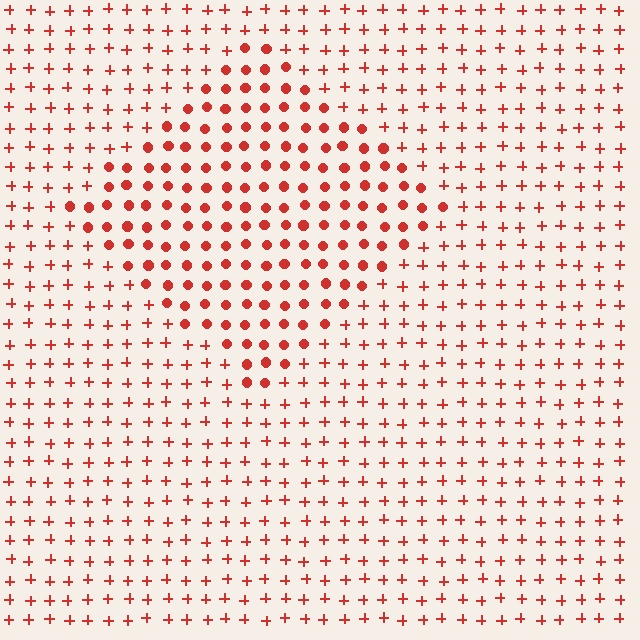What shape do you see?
I see a diamond.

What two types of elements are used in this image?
The image uses circles inside the diamond region and plus signs outside it.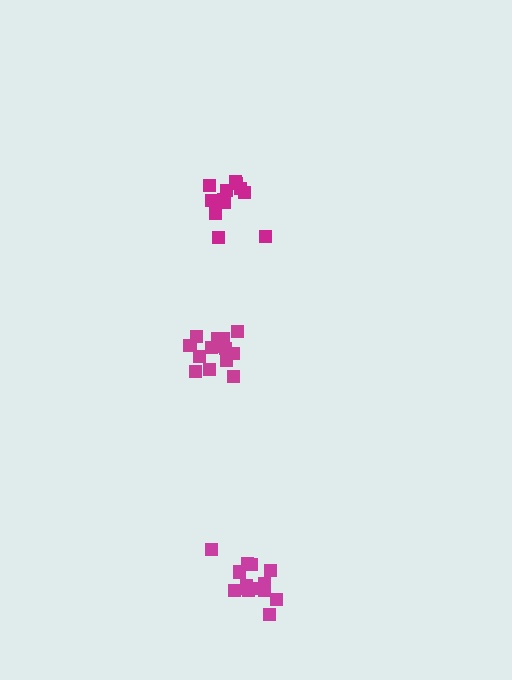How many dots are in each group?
Group 1: 15 dots, Group 2: 12 dots, Group 3: 14 dots (41 total).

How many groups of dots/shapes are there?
There are 3 groups.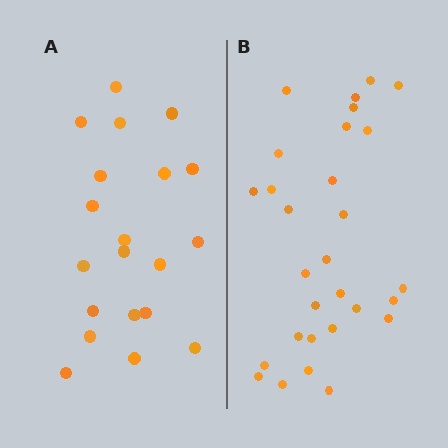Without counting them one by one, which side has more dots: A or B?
Region B (the right region) has more dots.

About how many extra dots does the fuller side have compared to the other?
Region B has roughly 8 or so more dots than region A.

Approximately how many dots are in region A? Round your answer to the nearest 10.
About 20 dots.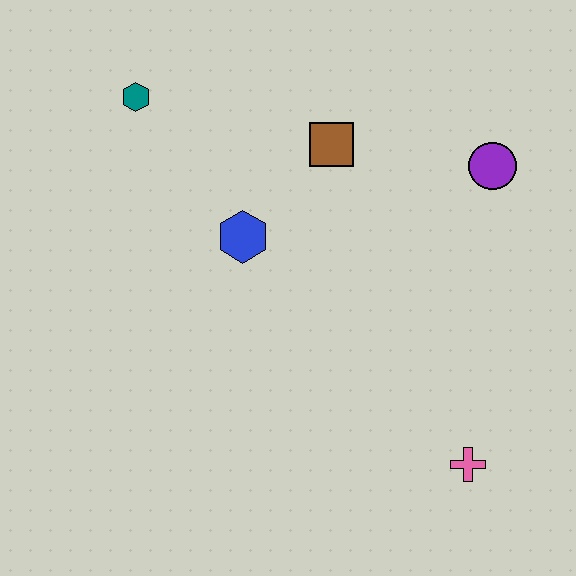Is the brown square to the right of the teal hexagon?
Yes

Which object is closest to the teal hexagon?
The blue hexagon is closest to the teal hexagon.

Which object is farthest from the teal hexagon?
The pink cross is farthest from the teal hexagon.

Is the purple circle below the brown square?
Yes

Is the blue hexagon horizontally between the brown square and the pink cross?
No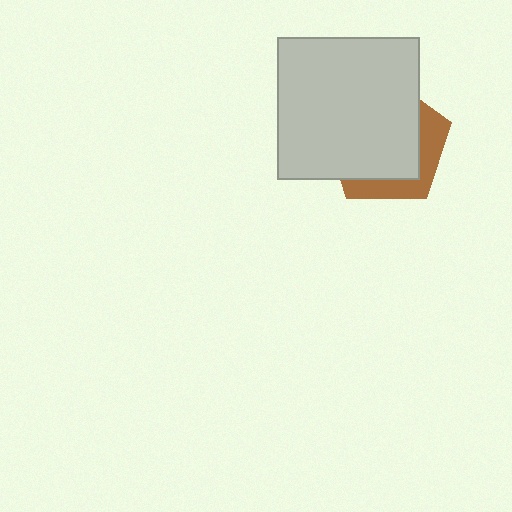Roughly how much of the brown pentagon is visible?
A small part of it is visible (roughly 31%).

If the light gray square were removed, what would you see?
You would see the complete brown pentagon.